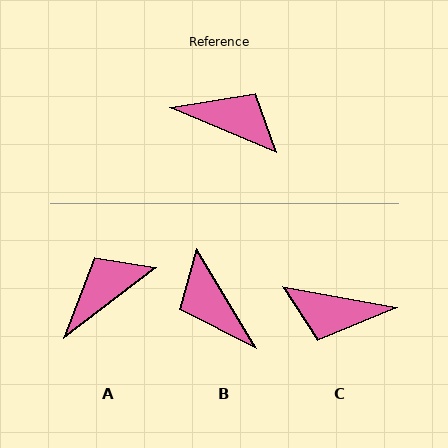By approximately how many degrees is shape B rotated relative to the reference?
Approximately 144 degrees counter-clockwise.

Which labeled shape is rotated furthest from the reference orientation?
C, about 167 degrees away.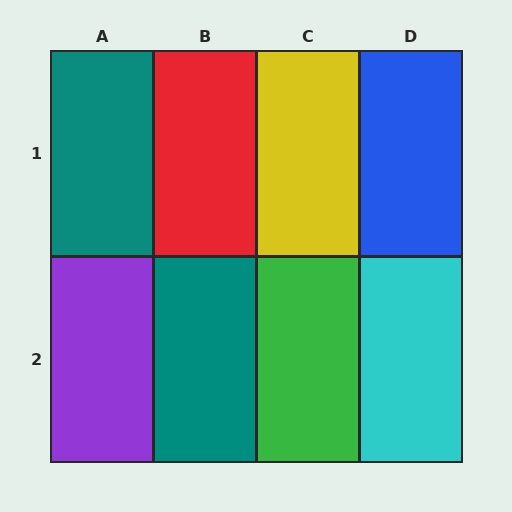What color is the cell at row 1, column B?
Red.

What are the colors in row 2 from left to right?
Purple, teal, green, cyan.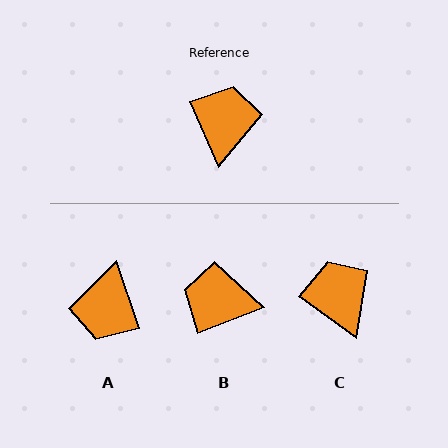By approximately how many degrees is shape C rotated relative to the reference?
Approximately 30 degrees counter-clockwise.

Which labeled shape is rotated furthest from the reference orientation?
A, about 175 degrees away.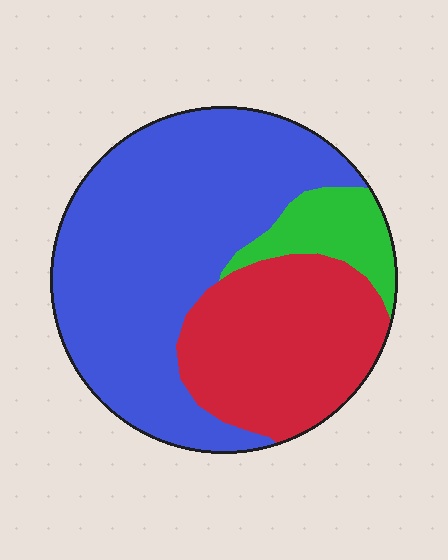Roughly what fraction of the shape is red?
Red takes up about one third (1/3) of the shape.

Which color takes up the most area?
Blue, at roughly 60%.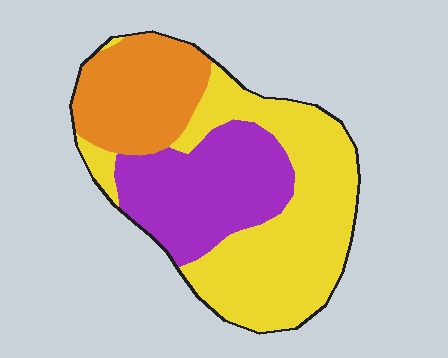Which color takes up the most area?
Yellow, at roughly 50%.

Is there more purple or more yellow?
Yellow.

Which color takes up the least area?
Orange, at roughly 25%.